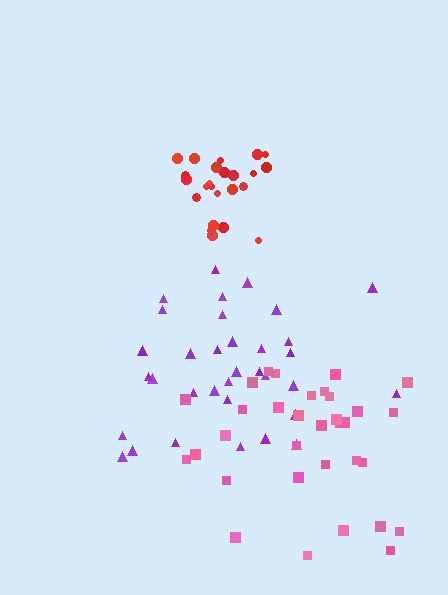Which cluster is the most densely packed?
Red.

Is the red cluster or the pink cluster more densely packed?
Red.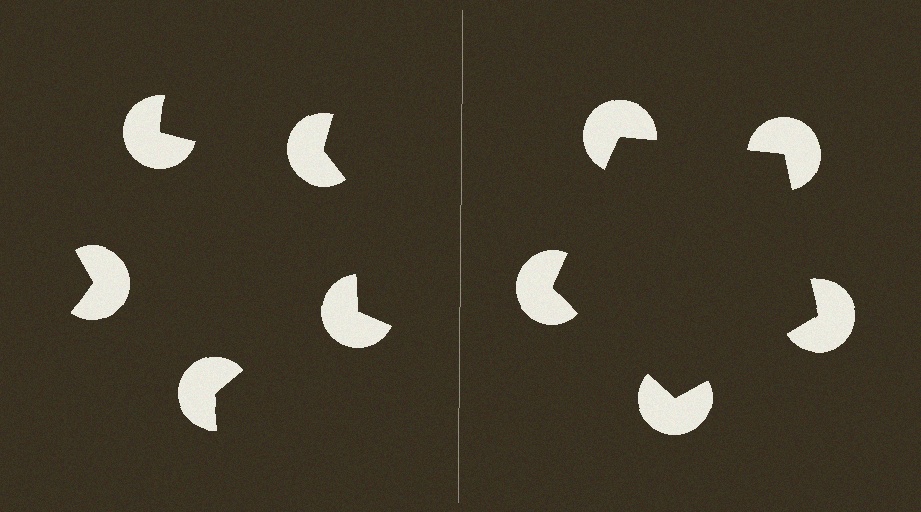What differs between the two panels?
The pac-man discs are positioned identically on both sides; only the wedge orientations differ. On the right they align to a pentagon; on the left they are misaligned.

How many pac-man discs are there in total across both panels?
10 — 5 on each side.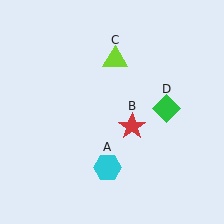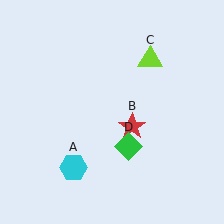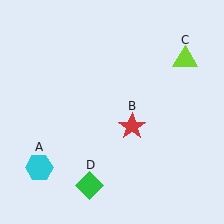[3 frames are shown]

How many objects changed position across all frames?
3 objects changed position: cyan hexagon (object A), lime triangle (object C), green diamond (object D).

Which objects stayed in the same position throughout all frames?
Red star (object B) remained stationary.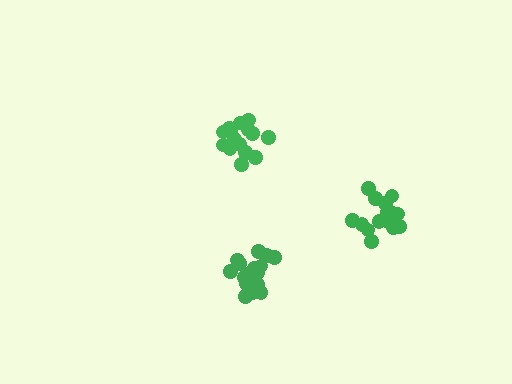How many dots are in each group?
Group 1: 19 dots, Group 2: 16 dots, Group 3: 16 dots (51 total).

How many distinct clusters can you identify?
There are 3 distinct clusters.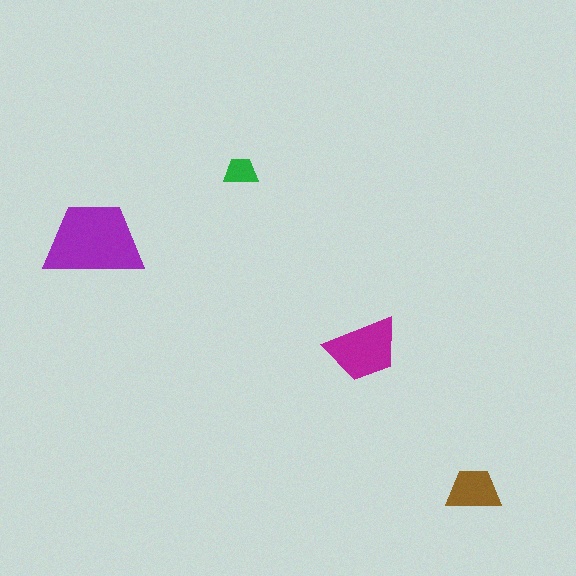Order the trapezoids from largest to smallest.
the purple one, the magenta one, the brown one, the green one.